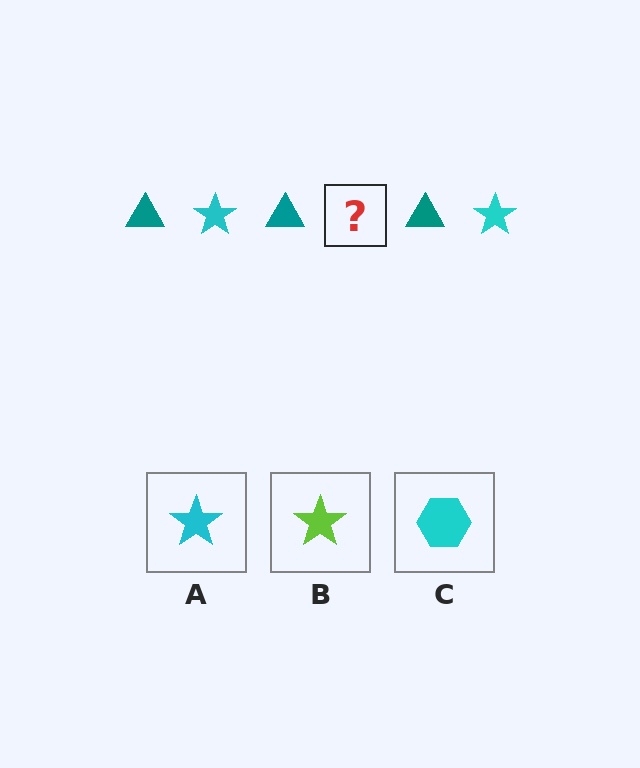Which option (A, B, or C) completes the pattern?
A.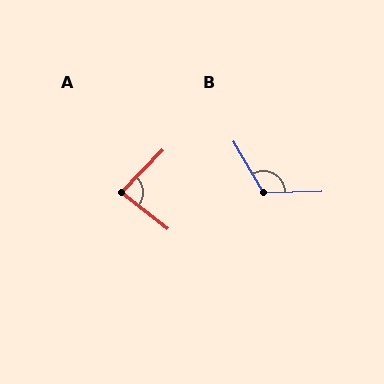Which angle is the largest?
B, at approximately 119 degrees.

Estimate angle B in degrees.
Approximately 119 degrees.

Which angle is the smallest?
A, at approximately 83 degrees.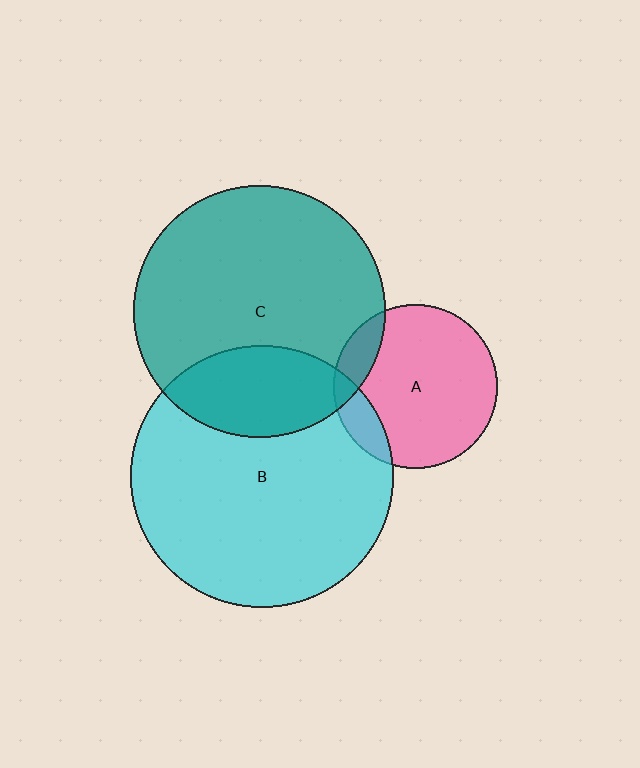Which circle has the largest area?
Circle B (cyan).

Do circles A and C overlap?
Yes.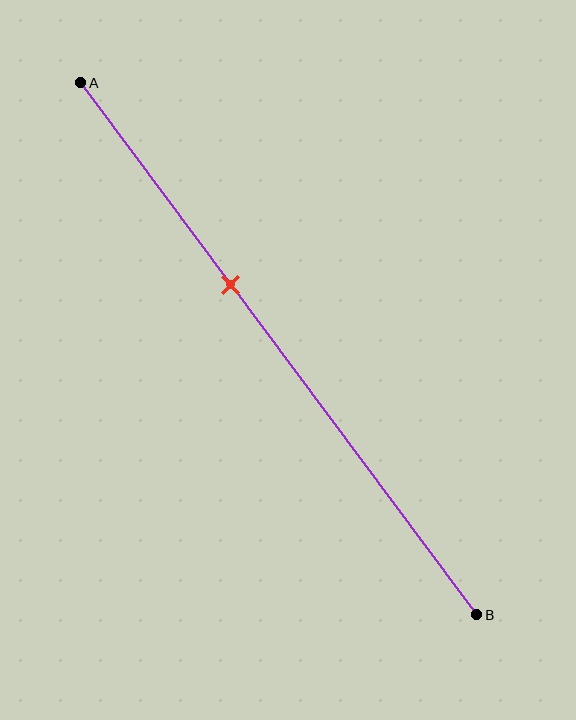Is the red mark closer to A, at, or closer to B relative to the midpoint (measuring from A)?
The red mark is closer to point A than the midpoint of segment AB.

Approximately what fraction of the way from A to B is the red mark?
The red mark is approximately 40% of the way from A to B.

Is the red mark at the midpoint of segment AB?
No, the mark is at about 40% from A, not at the 50% midpoint.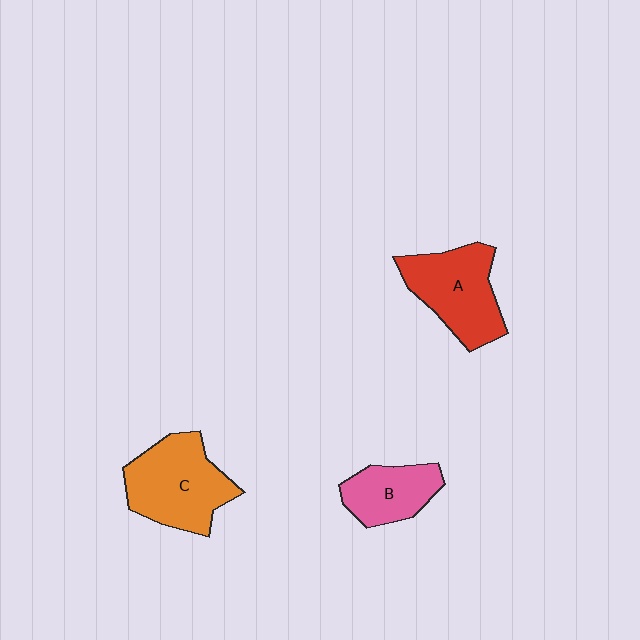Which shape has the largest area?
Shape C (orange).